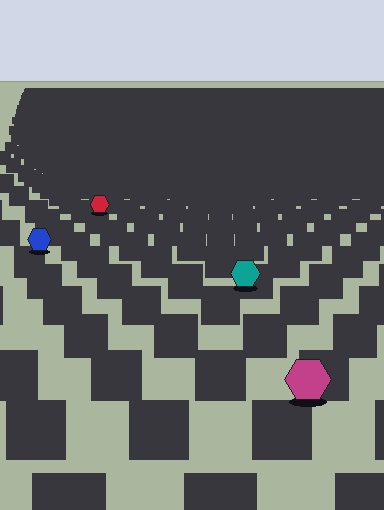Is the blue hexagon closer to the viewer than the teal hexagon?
No. The teal hexagon is closer — you can tell from the texture gradient: the ground texture is coarser near it.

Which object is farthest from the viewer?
The red hexagon is farthest from the viewer. It appears smaller and the ground texture around it is denser.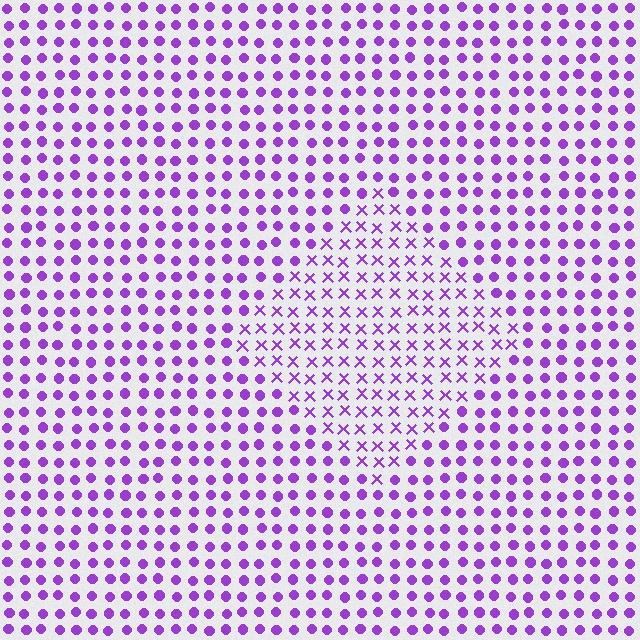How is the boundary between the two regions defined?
The boundary is defined by a change in element shape: X marks inside vs. circles outside. All elements share the same color and spacing.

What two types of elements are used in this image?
The image uses X marks inside the diamond region and circles outside it.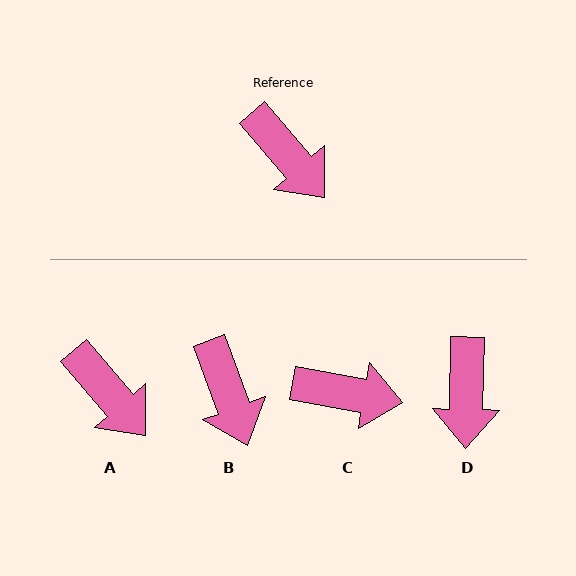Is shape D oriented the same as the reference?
No, it is off by about 41 degrees.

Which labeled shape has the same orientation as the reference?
A.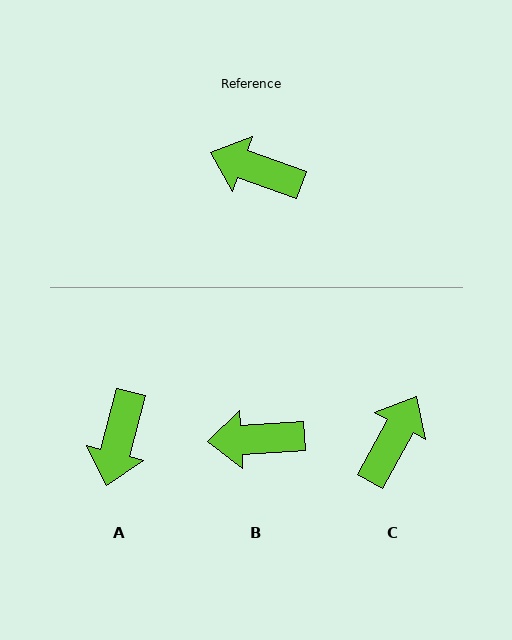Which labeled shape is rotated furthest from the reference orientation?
C, about 99 degrees away.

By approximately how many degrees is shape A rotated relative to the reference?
Approximately 95 degrees counter-clockwise.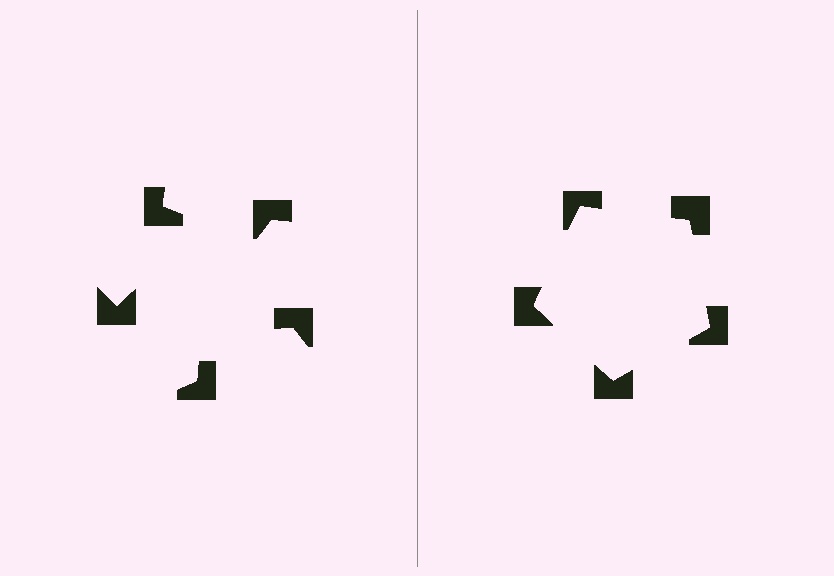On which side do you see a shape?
An illusory pentagon appears on the right side. On the left side the wedge cuts are rotated, so no coherent shape forms.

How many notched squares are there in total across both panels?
10 — 5 on each side.